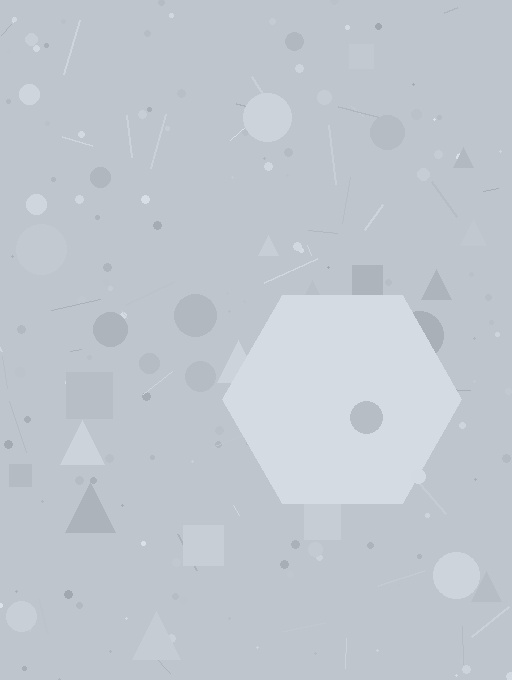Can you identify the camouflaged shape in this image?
The camouflaged shape is a hexagon.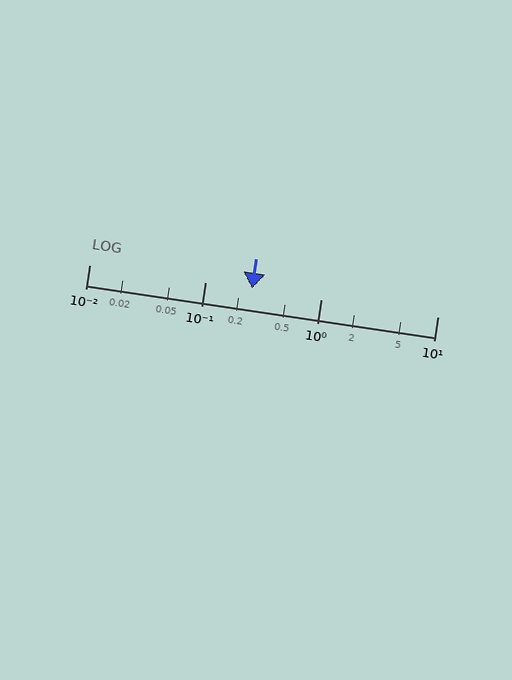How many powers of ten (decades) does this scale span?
The scale spans 3 decades, from 0.01 to 10.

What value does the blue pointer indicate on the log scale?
The pointer indicates approximately 0.25.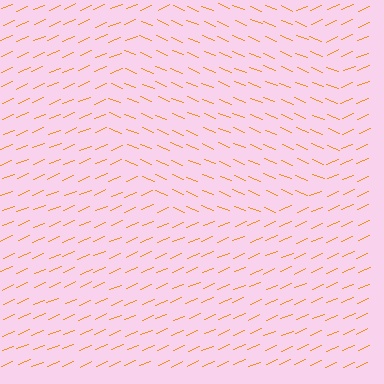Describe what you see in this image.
The image is filled with small orange line segments. A circle region in the image has lines oriented differently from the surrounding lines, creating a visible texture boundary.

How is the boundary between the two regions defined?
The boundary is defined purely by a change in line orientation (approximately 45 degrees difference). All lines are the same color and thickness.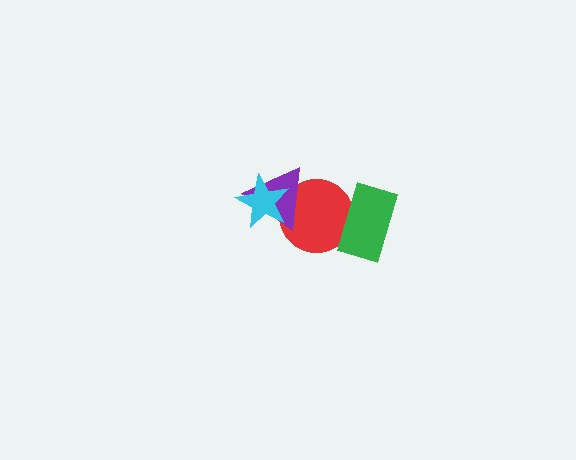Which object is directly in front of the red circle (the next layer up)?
The purple triangle is directly in front of the red circle.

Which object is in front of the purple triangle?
The cyan star is in front of the purple triangle.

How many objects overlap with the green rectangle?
1 object overlaps with the green rectangle.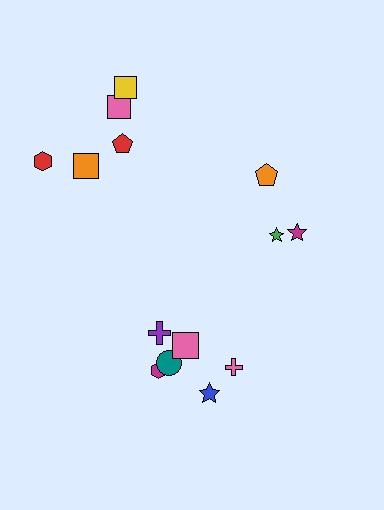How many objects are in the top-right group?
There are 3 objects.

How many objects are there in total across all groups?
There are 14 objects.